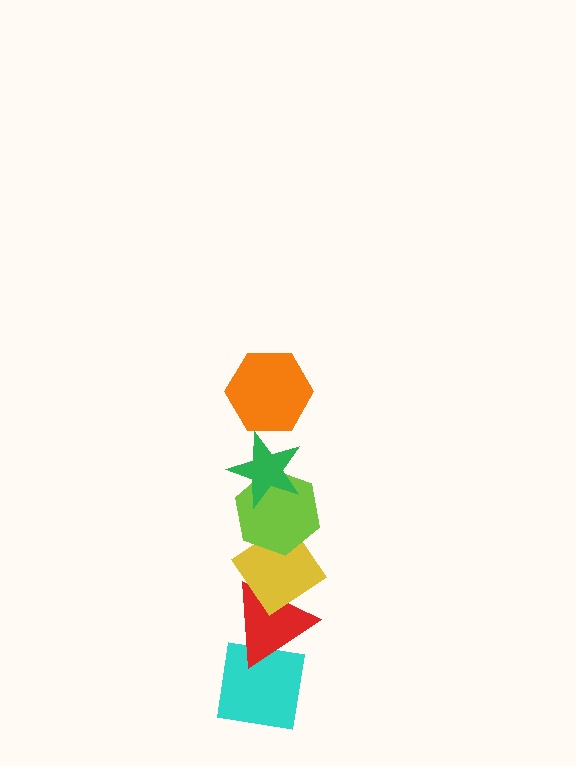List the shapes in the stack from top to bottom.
From top to bottom: the orange hexagon, the green star, the lime hexagon, the yellow diamond, the red triangle, the cyan square.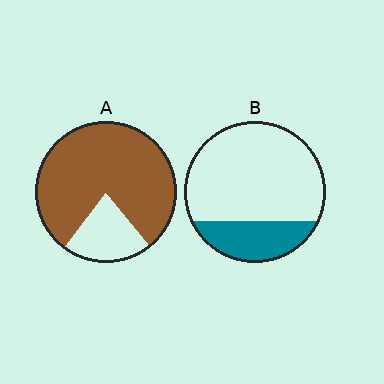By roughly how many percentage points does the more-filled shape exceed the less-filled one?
By roughly 55 percentage points (A over B).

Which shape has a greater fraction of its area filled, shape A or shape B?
Shape A.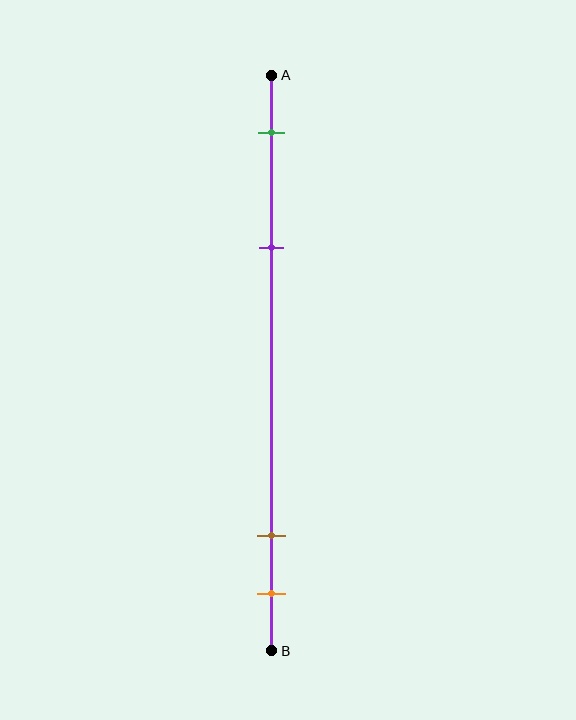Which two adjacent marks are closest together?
The brown and orange marks are the closest adjacent pair.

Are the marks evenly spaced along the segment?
No, the marks are not evenly spaced.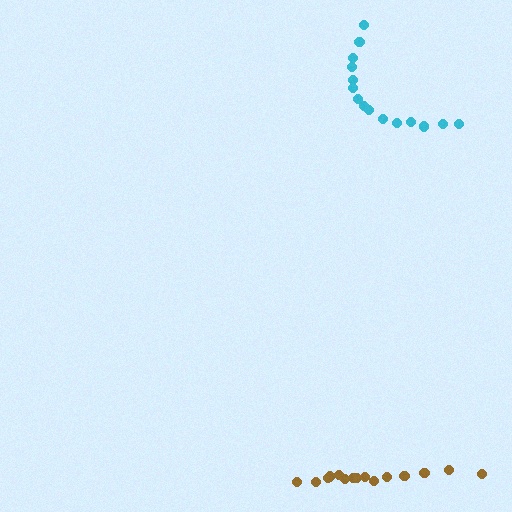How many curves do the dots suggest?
There are 2 distinct paths.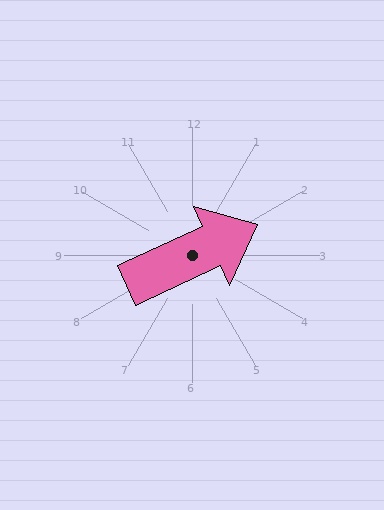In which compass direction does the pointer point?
Northeast.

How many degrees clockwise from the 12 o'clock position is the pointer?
Approximately 65 degrees.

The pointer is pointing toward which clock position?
Roughly 2 o'clock.